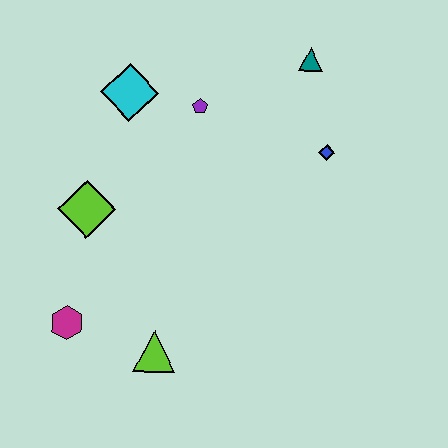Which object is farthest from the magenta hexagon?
The teal triangle is farthest from the magenta hexagon.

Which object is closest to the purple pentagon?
The cyan diamond is closest to the purple pentagon.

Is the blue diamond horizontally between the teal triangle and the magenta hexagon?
No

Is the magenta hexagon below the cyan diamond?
Yes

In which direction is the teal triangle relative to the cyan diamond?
The teal triangle is to the right of the cyan diamond.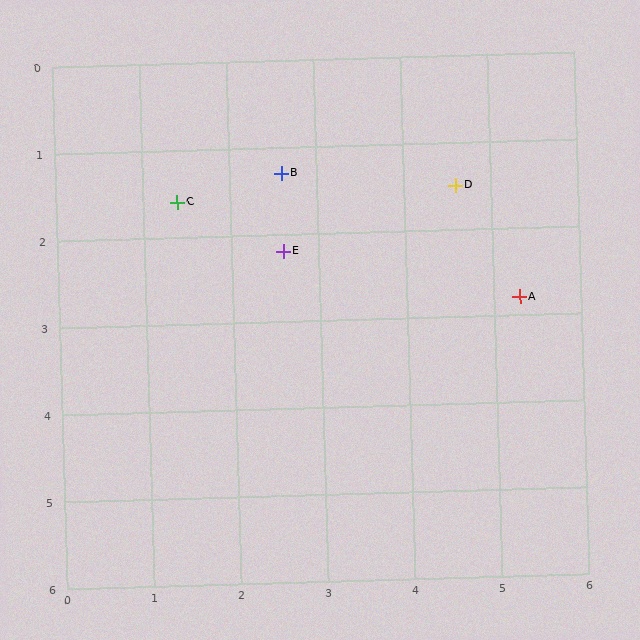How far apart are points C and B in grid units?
Points C and B are about 1.2 grid units apart.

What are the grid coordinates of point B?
Point B is at approximately (2.6, 1.3).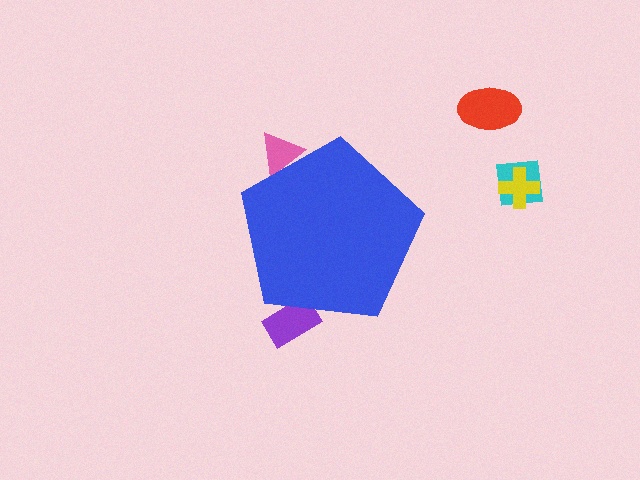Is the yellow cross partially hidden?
No, the yellow cross is fully visible.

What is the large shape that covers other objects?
A blue pentagon.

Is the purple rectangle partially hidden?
Yes, the purple rectangle is partially hidden behind the blue pentagon.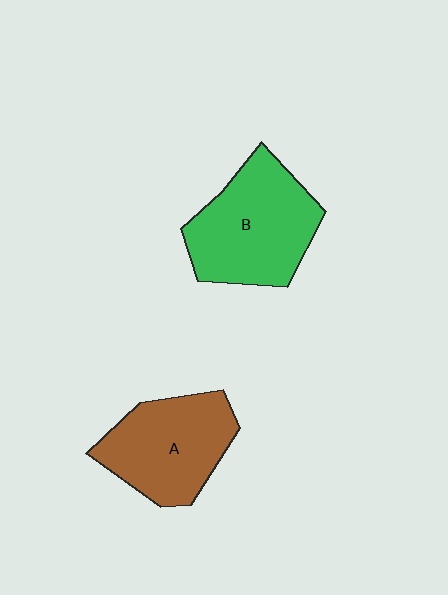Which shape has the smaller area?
Shape A (brown).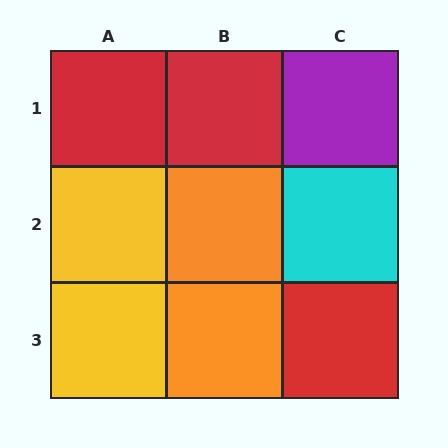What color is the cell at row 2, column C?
Cyan.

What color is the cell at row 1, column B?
Red.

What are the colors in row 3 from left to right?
Yellow, orange, red.